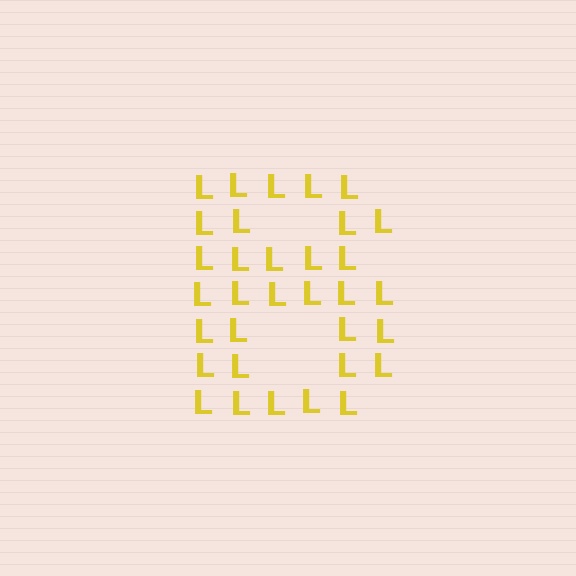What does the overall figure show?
The overall figure shows the letter B.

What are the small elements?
The small elements are letter L's.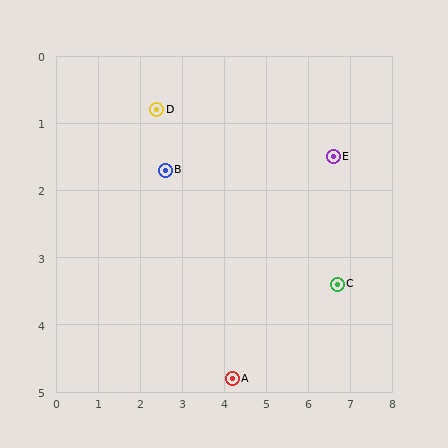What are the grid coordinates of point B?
Point B is at approximately (2.6, 1.7).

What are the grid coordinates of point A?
Point A is at approximately (4.2, 4.8).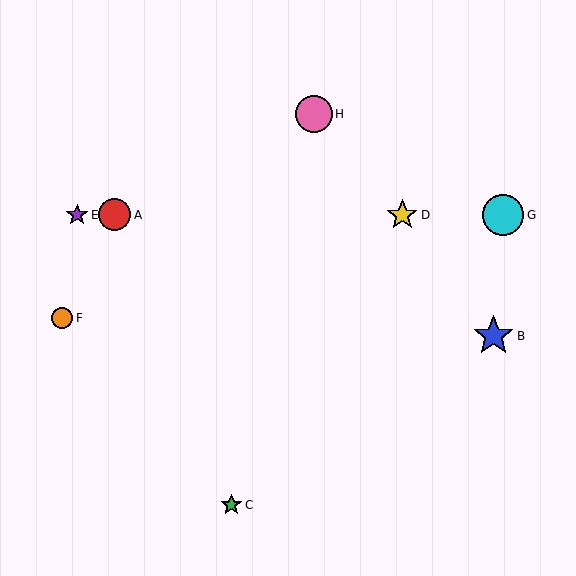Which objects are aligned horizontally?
Objects A, D, E, G are aligned horizontally.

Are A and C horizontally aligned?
No, A is at y≈215 and C is at y≈505.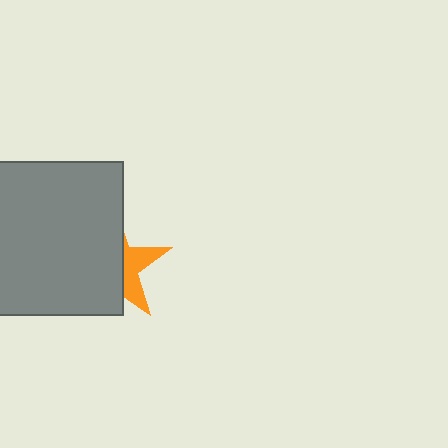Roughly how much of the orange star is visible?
A small part of it is visible (roughly 34%).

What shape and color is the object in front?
The object in front is a gray square.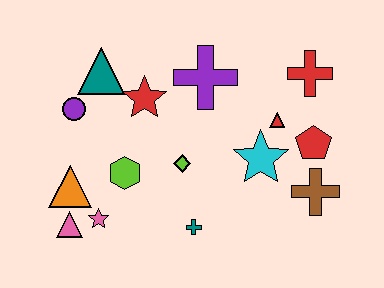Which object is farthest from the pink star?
The red cross is farthest from the pink star.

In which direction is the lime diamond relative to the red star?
The lime diamond is below the red star.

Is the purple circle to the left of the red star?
Yes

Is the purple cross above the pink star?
Yes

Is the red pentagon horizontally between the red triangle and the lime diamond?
No